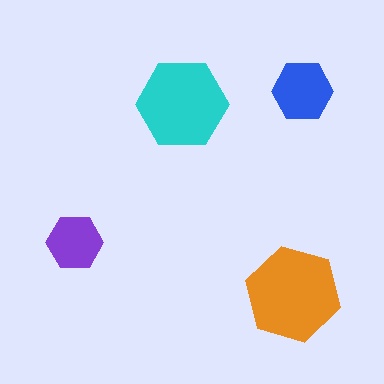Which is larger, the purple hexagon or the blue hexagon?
The blue one.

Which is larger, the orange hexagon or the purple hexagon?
The orange one.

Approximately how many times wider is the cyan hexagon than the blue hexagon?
About 1.5 times wider.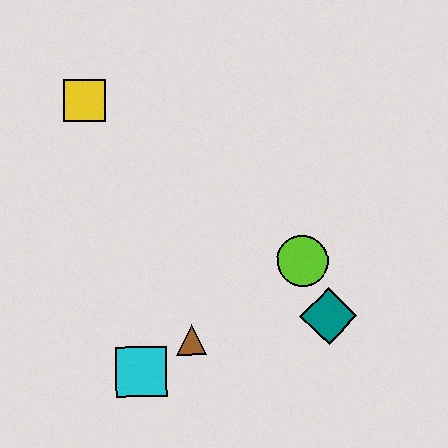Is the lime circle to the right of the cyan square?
Yes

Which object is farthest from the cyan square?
The yellow square is farthest from the cyan square.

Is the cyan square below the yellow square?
Yes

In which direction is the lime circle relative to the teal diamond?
The lime circle is above the teal diamond.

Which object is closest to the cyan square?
The brown triangle is closest to the cyan square.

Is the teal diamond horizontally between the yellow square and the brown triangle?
No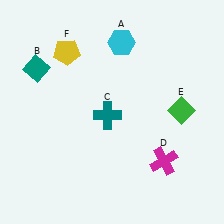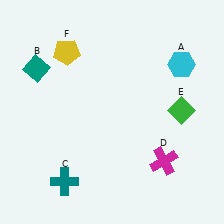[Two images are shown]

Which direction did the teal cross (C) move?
The teal cross (C) moved down.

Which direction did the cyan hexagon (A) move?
The cyan hexagon (A) moved right.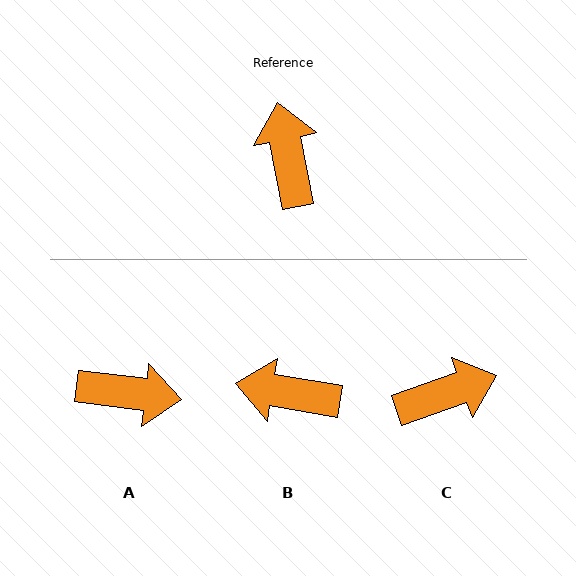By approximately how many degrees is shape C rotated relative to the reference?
Approximately 82 degrees clockwise.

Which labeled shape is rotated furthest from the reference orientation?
A, about 108 degrees away.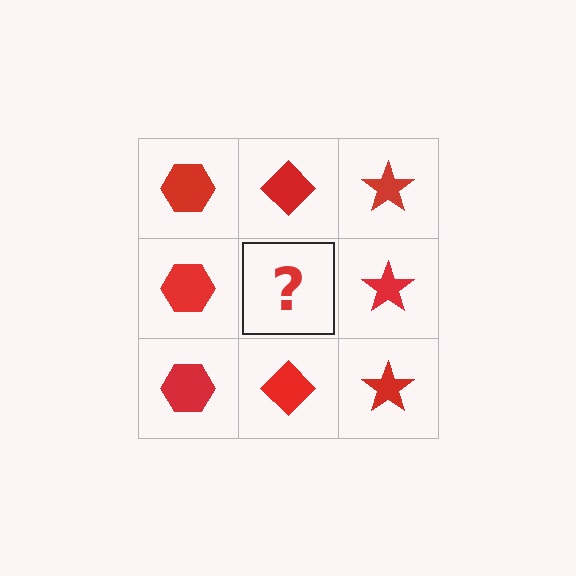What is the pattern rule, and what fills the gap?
The rule is that each column has a consistent shape. The gap should be filled with a red diamond.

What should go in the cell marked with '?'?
The missing cell should contain a red diamond.